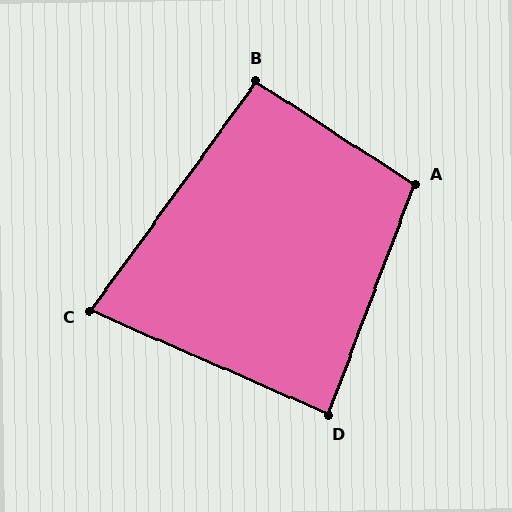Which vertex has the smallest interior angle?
C, at approximately 78 degrees.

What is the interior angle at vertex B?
Approximately 93 degrees (approximately right).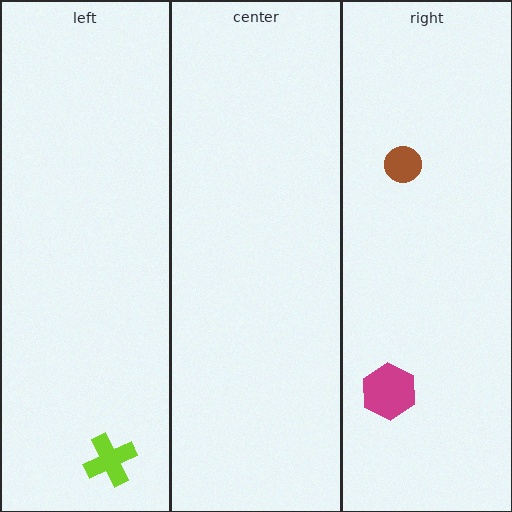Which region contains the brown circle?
The right region.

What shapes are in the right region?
The magenta hexagon, the brown circle.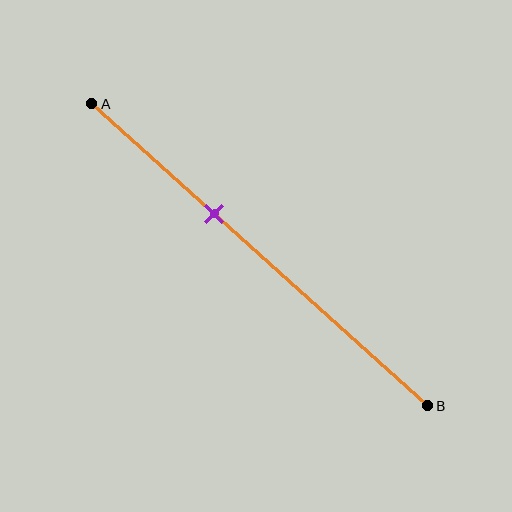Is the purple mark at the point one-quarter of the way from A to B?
No, the mark is at about 35% from A, not at the 25% one-quarter point.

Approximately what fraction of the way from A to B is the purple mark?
The purple mark is approximately 35% of the way from A to B.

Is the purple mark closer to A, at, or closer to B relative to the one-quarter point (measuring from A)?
The purple mark is closer to point B than the one-quarter point of segment AB.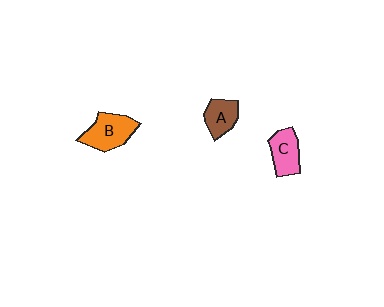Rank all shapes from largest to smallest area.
From largest to smallest: B (orange), C (pink), A (brown).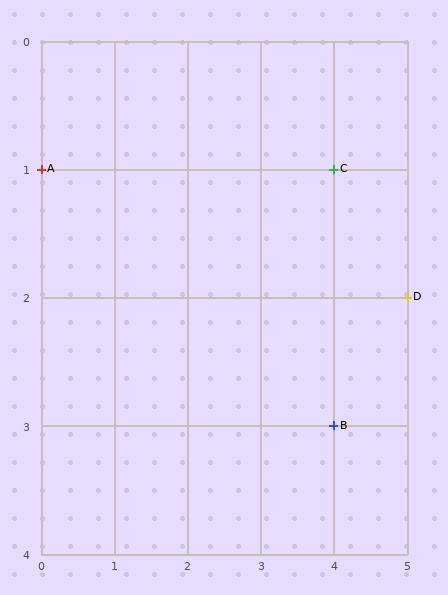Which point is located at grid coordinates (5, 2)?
Point D is at (5, 2).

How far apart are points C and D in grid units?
Points C and D are 1 column and 1 row apart (about 1.4 grid units diagonally).